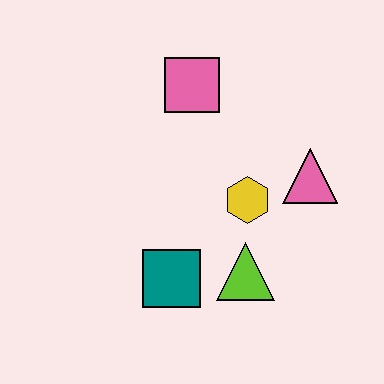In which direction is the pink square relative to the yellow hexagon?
The pink square is above the yellow hexagon.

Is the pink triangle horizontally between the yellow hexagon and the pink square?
No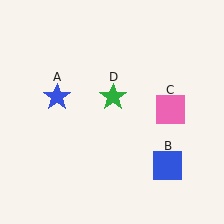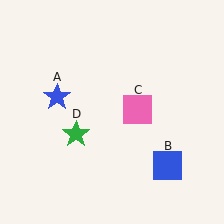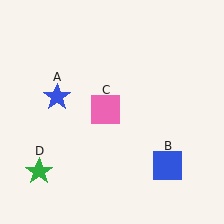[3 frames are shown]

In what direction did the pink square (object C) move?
The pink square (object C) moved left.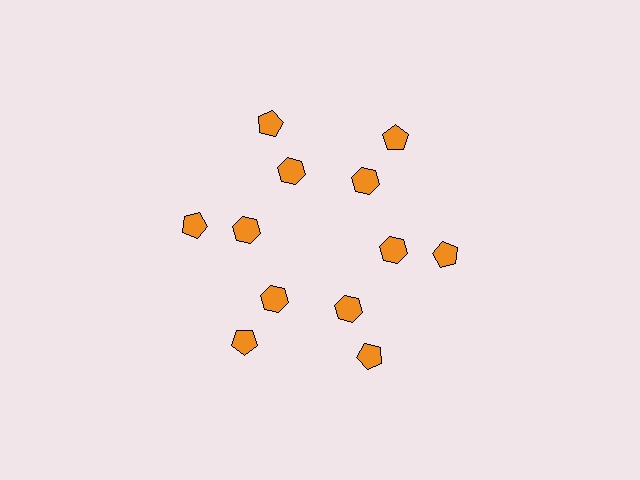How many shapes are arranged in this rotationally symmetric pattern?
There are 12 shapes, arranged in 6 groups of 2.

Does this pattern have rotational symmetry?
Yes, this pattern has 6-fold rotational symmetry. It looks the same after rotating 60 degrees around the center.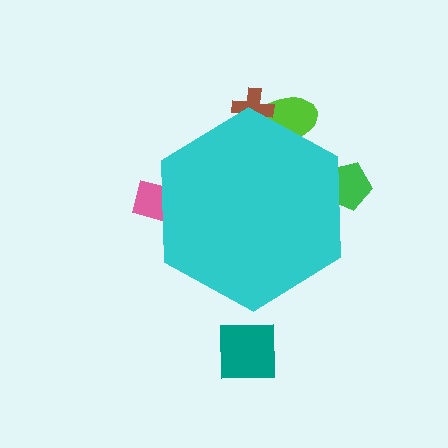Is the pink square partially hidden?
Yes, the pink square is partially hidden behind the cyan hexagon.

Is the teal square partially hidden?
No, the teal square is fully visible.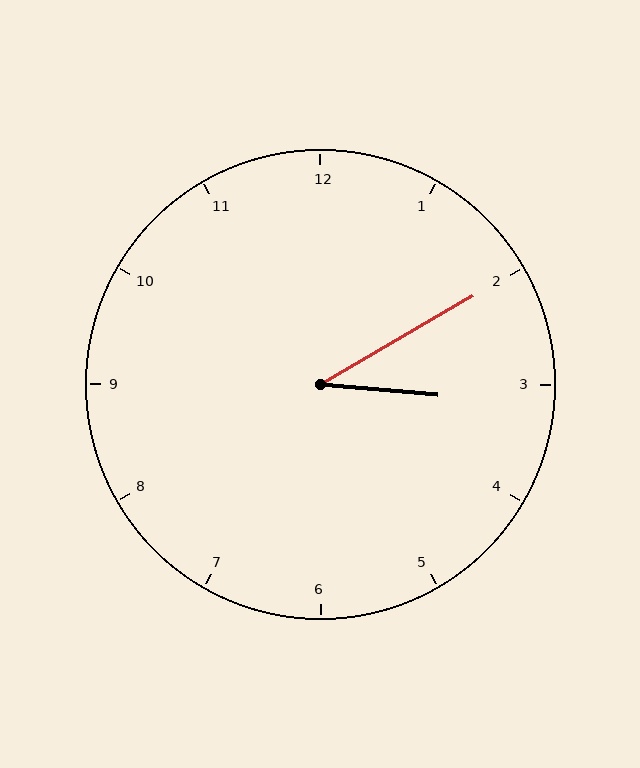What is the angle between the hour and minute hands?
Approximately 35 degrees.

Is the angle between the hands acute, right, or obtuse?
It is acute.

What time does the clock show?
3:10.